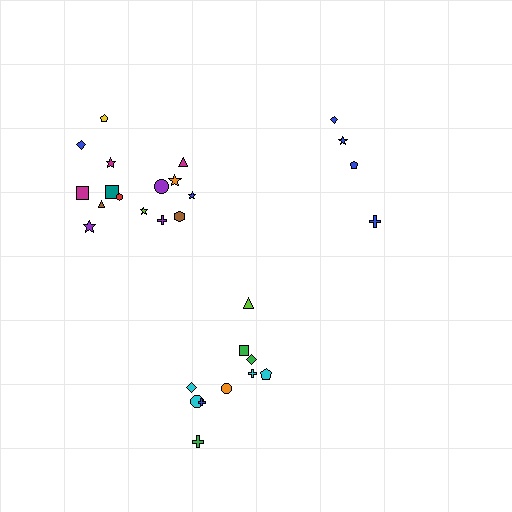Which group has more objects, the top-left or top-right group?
The top-left group.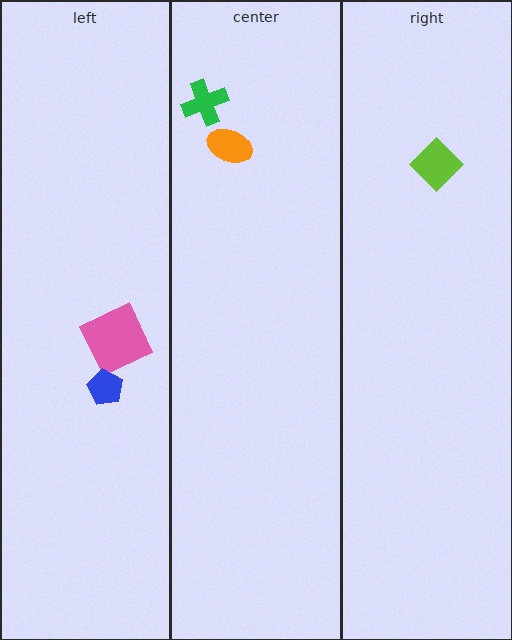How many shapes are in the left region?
2.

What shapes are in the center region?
The orange ellipse, the green cross.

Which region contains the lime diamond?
The right region.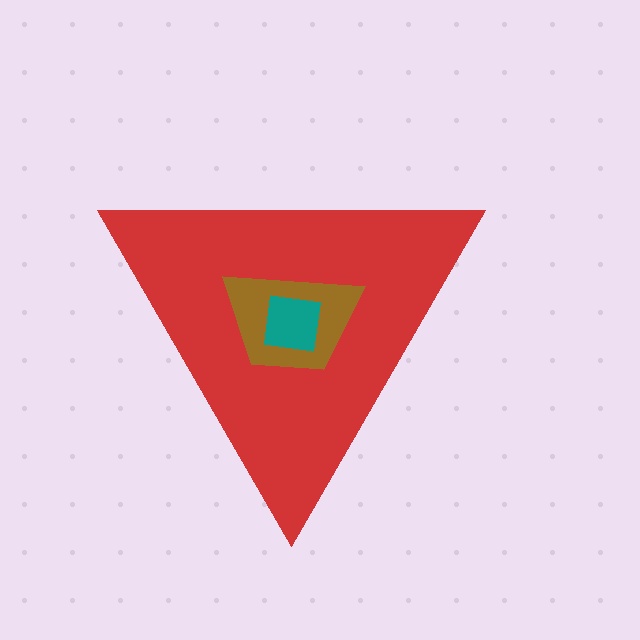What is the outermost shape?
The red triangle.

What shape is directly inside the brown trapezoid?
The teal square.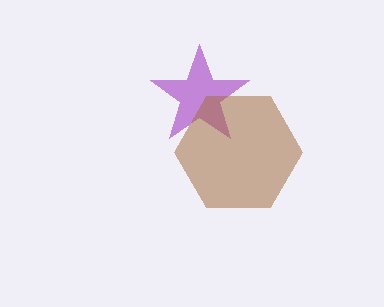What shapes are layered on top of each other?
The layered shapes are: a purple star, a brown hexagon.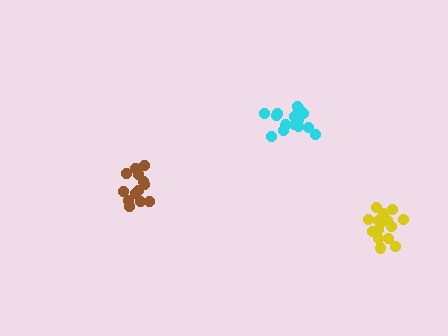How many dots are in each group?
Group 1: 18 dots, Group 2: 14 dots, Group 3: 16 dots (48 total).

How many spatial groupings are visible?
There are 3 spatial groupings.